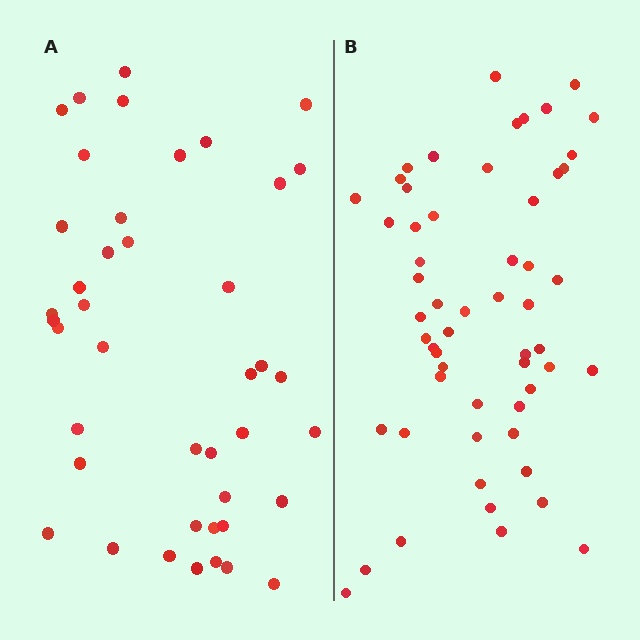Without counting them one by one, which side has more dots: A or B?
Region B (the right region) has more dots.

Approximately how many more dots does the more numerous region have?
Region B has approximately 15 more dots than region A.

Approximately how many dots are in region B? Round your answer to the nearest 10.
About 60 dots. (The exact count is 56, which rounds to 60.)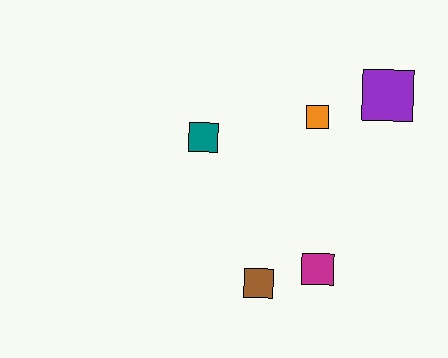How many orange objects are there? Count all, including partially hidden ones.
There is 1 orange object.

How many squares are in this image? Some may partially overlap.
There are 5 squares.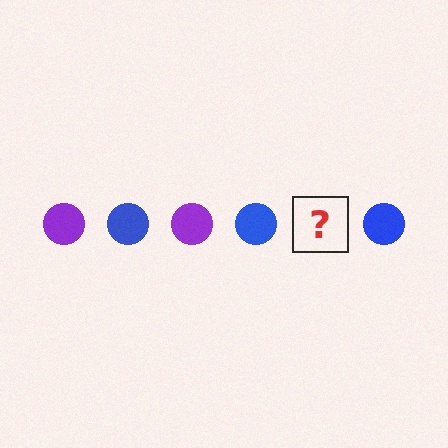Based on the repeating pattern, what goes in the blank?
The blank should be a purple circle.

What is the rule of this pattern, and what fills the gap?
The rule is that the pattern cycles through purple, blue circles. The gap should be filled with a purple circle.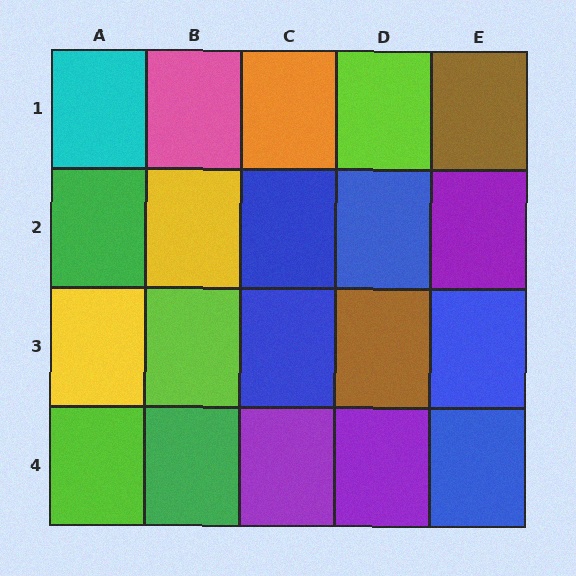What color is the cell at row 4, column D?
Purple.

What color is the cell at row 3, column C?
Blue.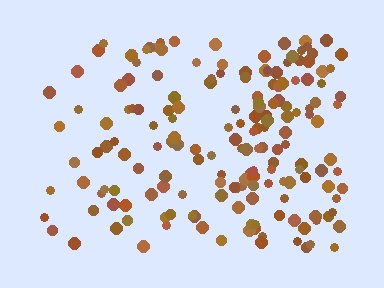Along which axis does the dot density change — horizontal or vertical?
Horizontal.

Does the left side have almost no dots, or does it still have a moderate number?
Still a moderate number, just noticeably fewer than the right.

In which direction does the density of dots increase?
From left to right, with the right side densest.